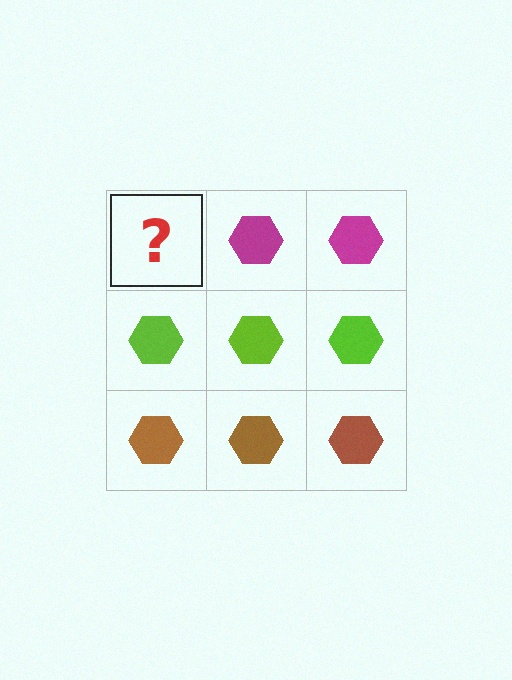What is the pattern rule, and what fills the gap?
The rule is that each row has a consistent color. The gap should be filled with a magenta hexagon.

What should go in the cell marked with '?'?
The missing cell should contain a magenta hexagon.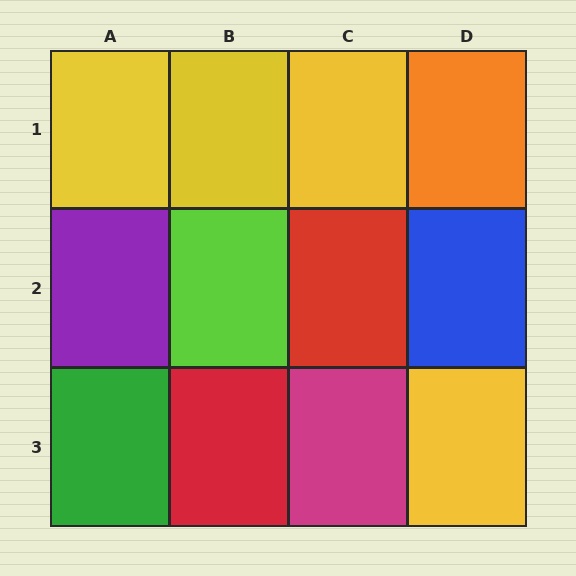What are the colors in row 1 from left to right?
Yellow, yellow, yellow, orange.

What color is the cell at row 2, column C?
Red.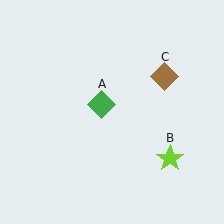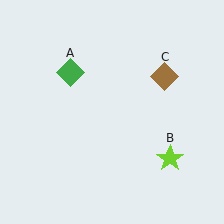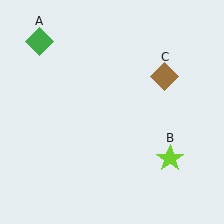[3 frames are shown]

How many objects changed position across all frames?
1 object changed position: green diamond (object A).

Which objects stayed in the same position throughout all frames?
Lime star (object B) and brown diamond (object C) remained stationary.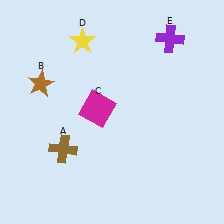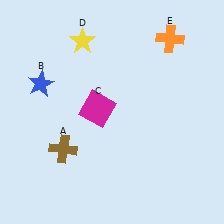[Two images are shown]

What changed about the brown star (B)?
In Image 1, B is brown. In Image 2, it changed to blue.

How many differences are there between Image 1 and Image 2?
There are 2 differences between the two images.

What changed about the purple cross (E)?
In Image 1, E is purple. In Image 2, it changed to orange.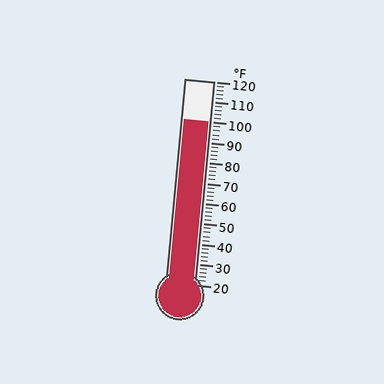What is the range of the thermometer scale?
The thermometer scale ranges from 20°F to 120°F.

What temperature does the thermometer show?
The thermometer shows approximately 100°F.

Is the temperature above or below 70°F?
The temperature is above 70°F.